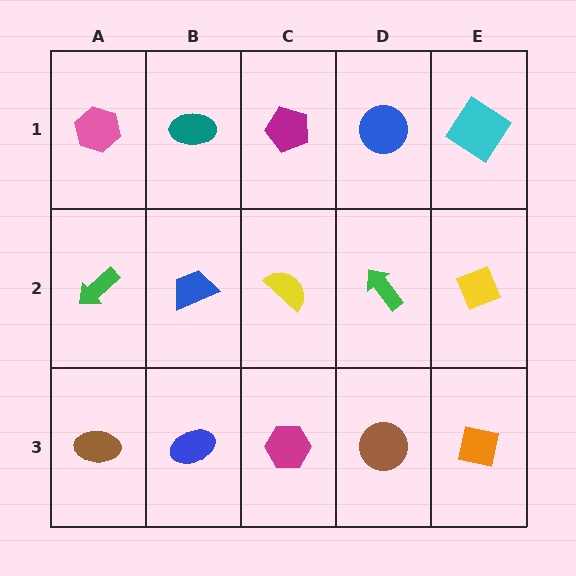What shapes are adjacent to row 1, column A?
A green arrow (row 2, column A), a teal ellipse (row 1, column B).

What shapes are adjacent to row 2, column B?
A teal ellipse (row 1, column B), a blue ellipse (row 3, column B), a green arrow (row 2, column A), a yellow semicircle (row 2, column C).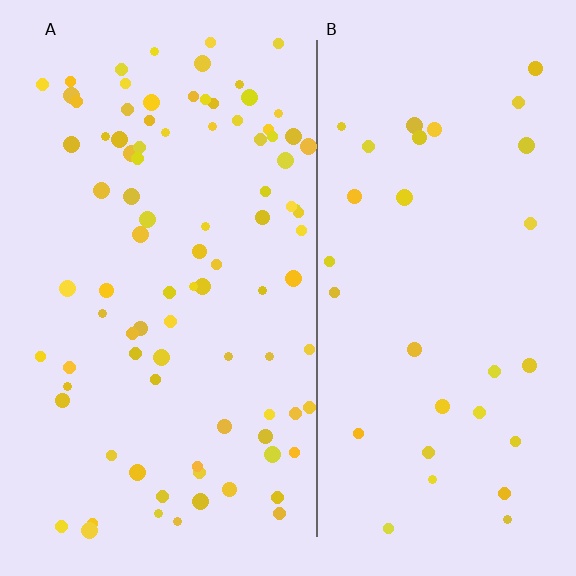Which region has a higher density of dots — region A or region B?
A (the left).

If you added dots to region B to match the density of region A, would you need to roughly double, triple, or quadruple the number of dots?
Approximately triple.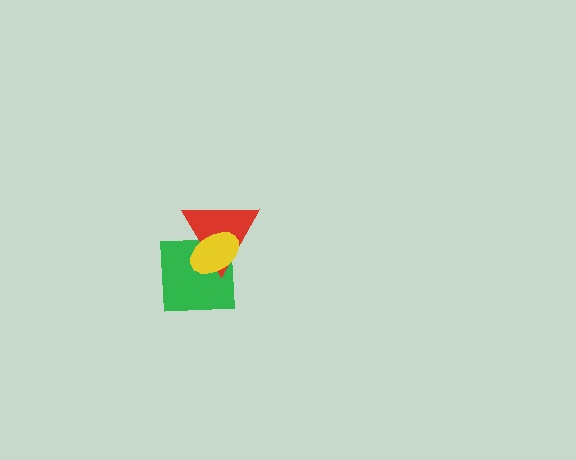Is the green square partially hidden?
Yes, it is partially covered by another shape.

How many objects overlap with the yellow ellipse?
2 objects overlap with the yellow ellipse.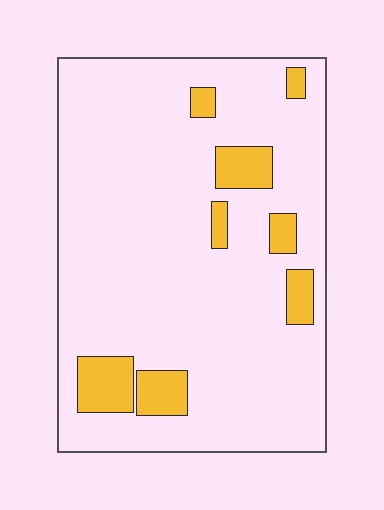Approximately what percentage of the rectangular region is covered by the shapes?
Approximately 10%.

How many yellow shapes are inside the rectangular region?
8.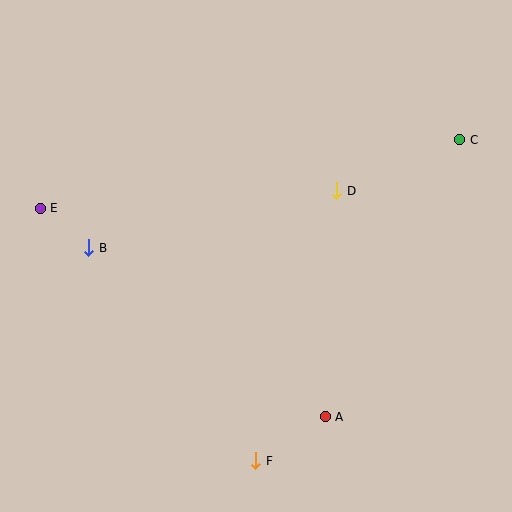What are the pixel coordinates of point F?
Point F is at (256, 461).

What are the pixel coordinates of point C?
Point C is at (460, 140).